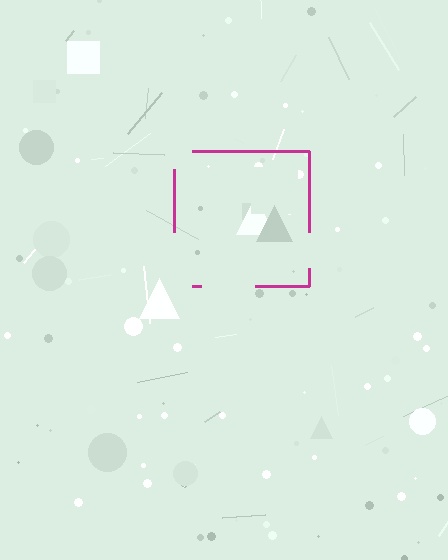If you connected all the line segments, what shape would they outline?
They would outline a square.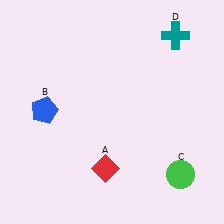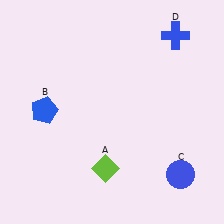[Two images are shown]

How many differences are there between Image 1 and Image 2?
There are 3 differences between the two images.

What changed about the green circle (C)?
In Image 1, C is green. In Image 2, it changed to blue.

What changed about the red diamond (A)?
In Image 1, A is red. In Image 2, it changed to lime.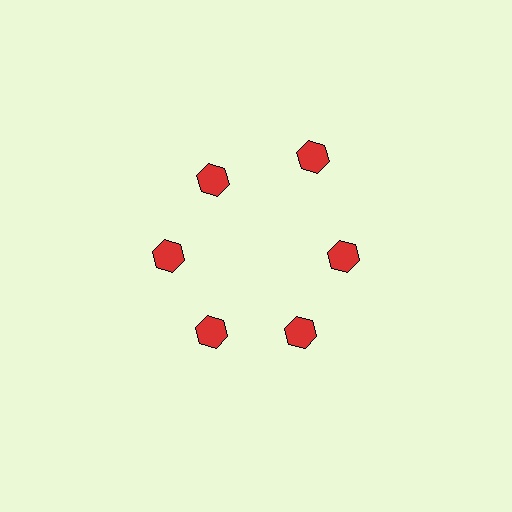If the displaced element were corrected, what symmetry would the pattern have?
It would have 6-fold rotational symmetry — the pattern would map onto itself every 60 degrees.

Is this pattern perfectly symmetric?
No. The 6 red hexagons are arranged in a ring, but one element near the 1 o'clock position is pushed outward from the center, breaking the 6-fold rotational symmetry.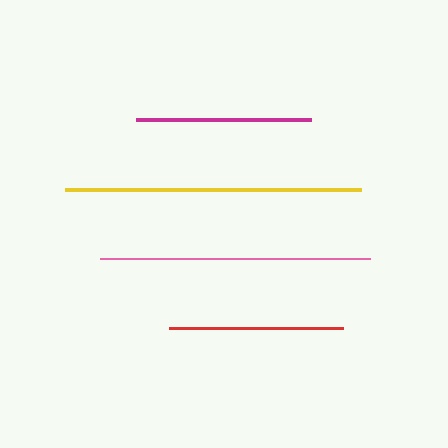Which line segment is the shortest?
The magenta line is the shortest at approximately 174 pixels.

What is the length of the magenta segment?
The magenta segment is approximately 174 pixels long.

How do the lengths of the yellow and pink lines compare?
The yellow and pink lines are approximately the same length.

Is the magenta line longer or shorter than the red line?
The red line is longer than the magenta line.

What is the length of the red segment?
The red segment is approximately 175 pixels long.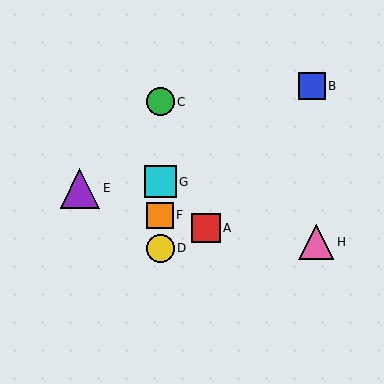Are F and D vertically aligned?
Yes, both are at x≈160.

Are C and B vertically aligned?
No, C is at x≈160 and B is at x≈312.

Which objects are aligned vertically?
Objects C, D, F, G are aligned vertically.